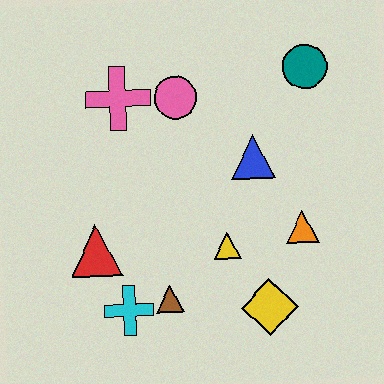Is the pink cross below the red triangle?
No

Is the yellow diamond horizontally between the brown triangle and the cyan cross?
No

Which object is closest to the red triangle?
The cyan cross is closest to the red triangle.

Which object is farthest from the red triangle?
The teal circle is farthest from the red triangle.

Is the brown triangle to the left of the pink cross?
No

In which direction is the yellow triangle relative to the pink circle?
The yellow triangle is below the pink circle.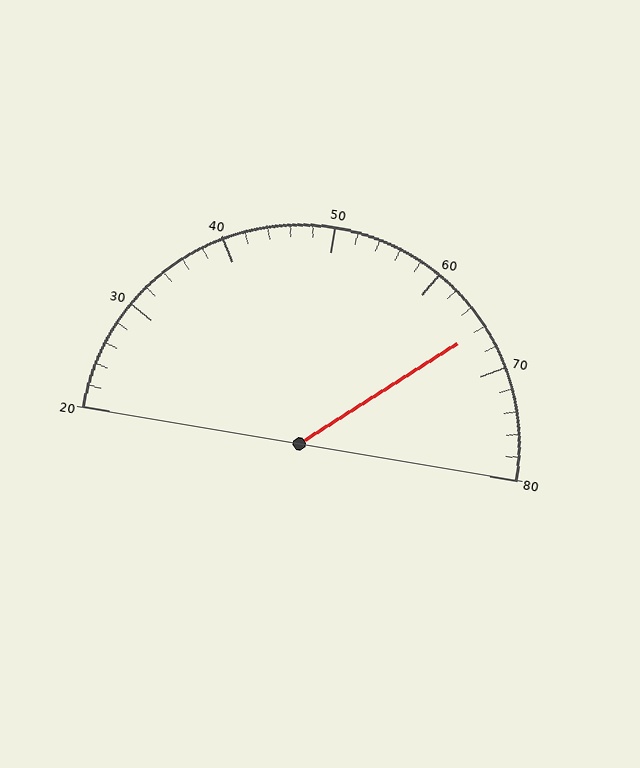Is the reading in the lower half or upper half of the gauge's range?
The reading is in the upper half of the range (20 to 80).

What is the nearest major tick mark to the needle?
The nearest major tick mark is 70.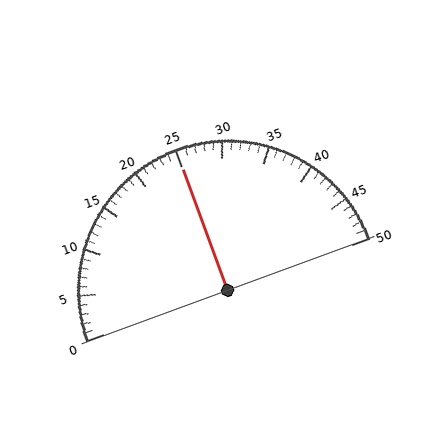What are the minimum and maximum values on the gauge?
The gauge ranges from 0 to 50.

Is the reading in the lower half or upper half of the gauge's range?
The reading is in the upper half of the range (0 to 50).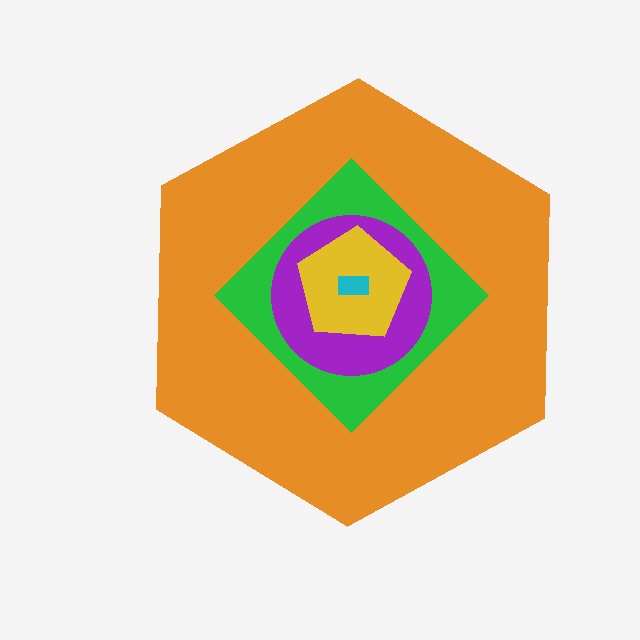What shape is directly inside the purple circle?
The yellow pentagon.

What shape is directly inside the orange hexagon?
The green diamond.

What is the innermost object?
The cyan rectangle.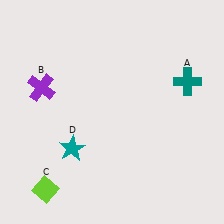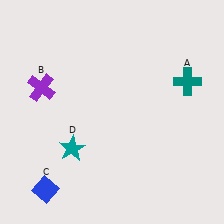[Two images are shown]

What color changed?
The diamond (C) changed from lime in Image 1 to blue in Image 2.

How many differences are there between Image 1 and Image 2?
There is 1 difference between the two images.